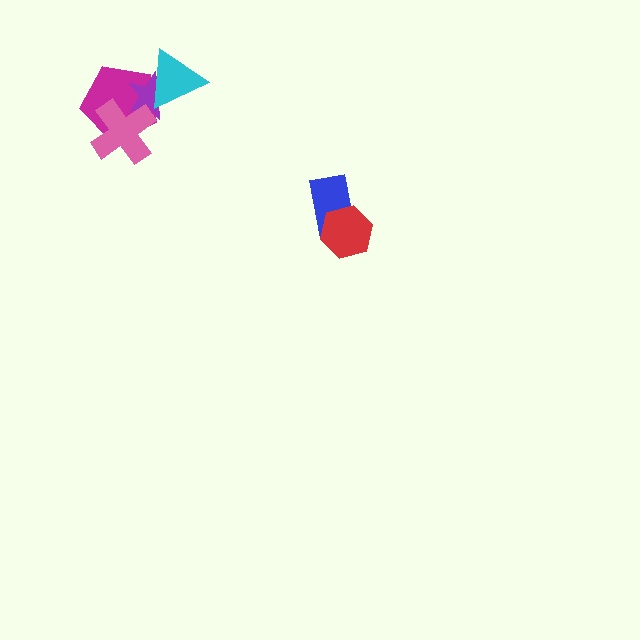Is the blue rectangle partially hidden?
Yes, it is partially covered by another shape.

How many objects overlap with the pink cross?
2 objects overlap with the pink cross.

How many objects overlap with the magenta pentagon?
3 objects overlap with the magenta pentagon.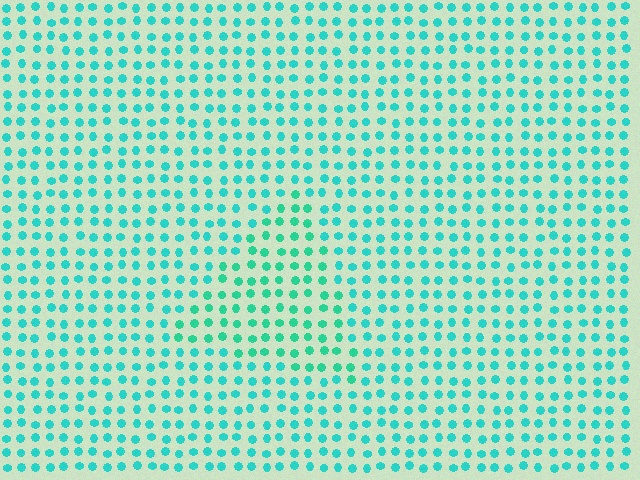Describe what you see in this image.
The image is filled with small cyan elements in a uniform arrangement. A triangle-shaped region is visible where the elements are tinted to a slightly different hue, forming a subtle color boundary.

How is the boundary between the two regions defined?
The boundary is defined purely by a slight shift in hue (about 18 degrees). Spacing, size, and orientation are identical on both sides.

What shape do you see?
I see a triangle.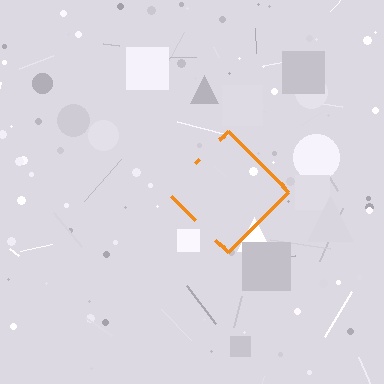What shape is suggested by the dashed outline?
The dashed outline suggests a diamond.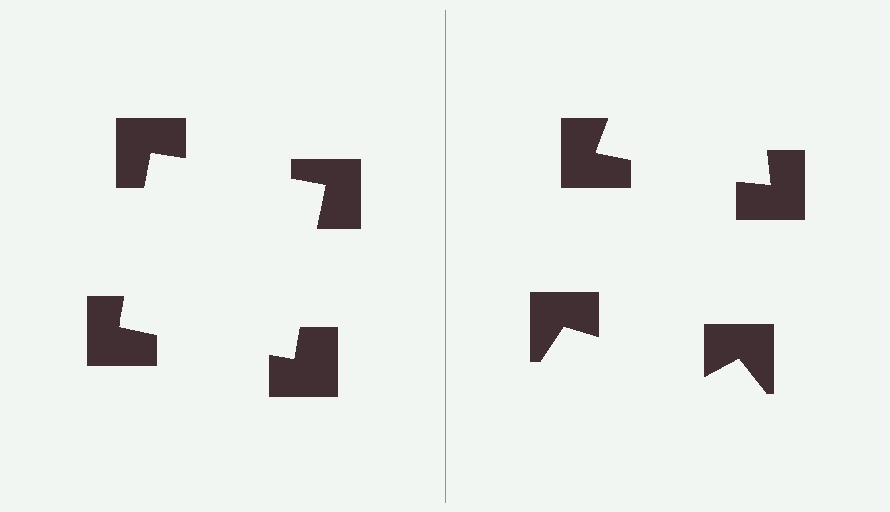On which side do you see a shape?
An illusory square appears on the left side. On the right side the wedge cuts are rotated, so no coherent shape forms.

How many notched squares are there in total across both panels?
8 — 4 on each side.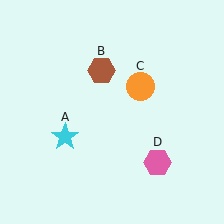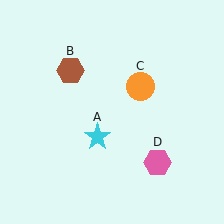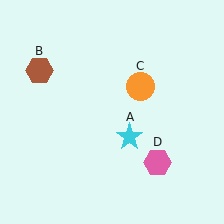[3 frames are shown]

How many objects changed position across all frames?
2 objects changed position: cyan star (object A), brown hexagon (object B).